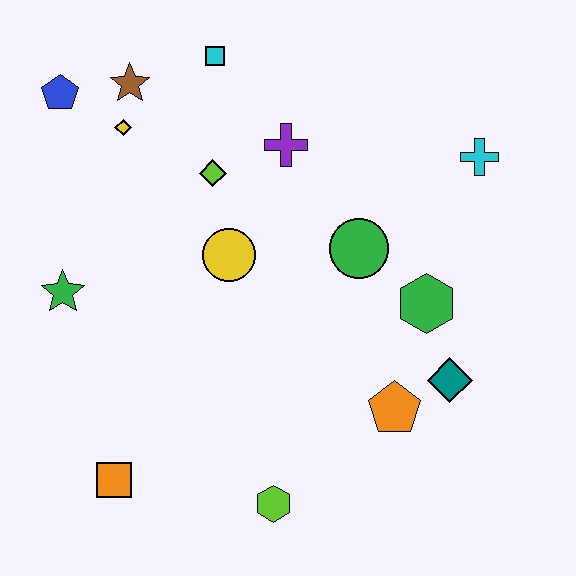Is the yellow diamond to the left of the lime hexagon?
Yes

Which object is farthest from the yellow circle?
The cyan cross is farthest from the yellow circle.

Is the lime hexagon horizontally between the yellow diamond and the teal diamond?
Yes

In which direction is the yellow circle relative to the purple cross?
The yellow circle is below the purple cross.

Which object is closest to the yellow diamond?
The brown star is closest to the yellow diamond.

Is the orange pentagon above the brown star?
No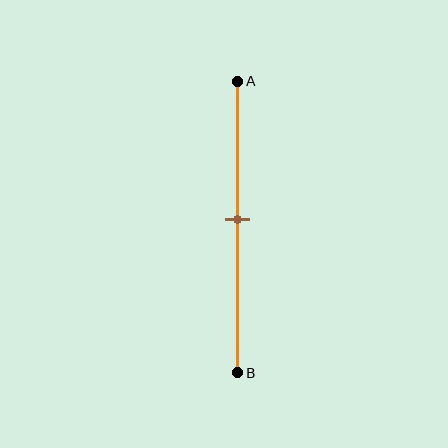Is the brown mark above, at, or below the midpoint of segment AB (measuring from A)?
The brown mark is approximately at the midpoint of segment AB.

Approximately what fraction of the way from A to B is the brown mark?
The brown mark is approximately 45% of the way from A to B.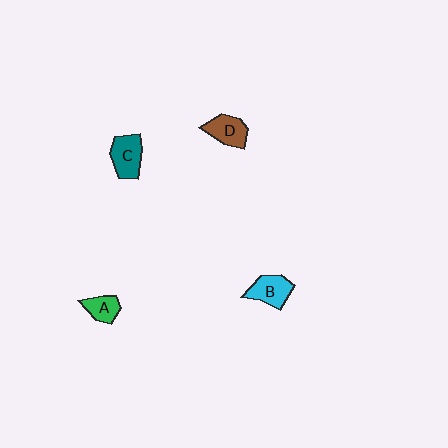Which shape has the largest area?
Shape C (teal).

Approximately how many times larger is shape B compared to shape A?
Approximately 1.4 times.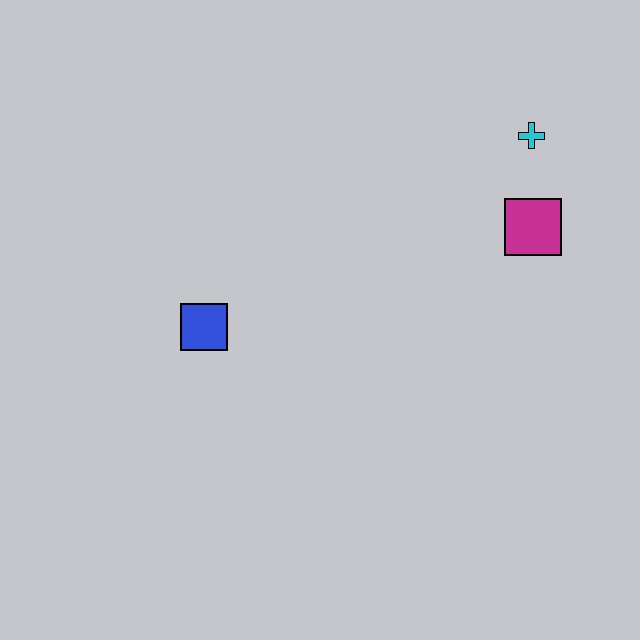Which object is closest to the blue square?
The magenta square is closest to the blue square.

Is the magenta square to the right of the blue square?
Yes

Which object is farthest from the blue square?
The cyan cross is farthest from the blue square.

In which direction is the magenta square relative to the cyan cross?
The magenta square is below the cyan cross.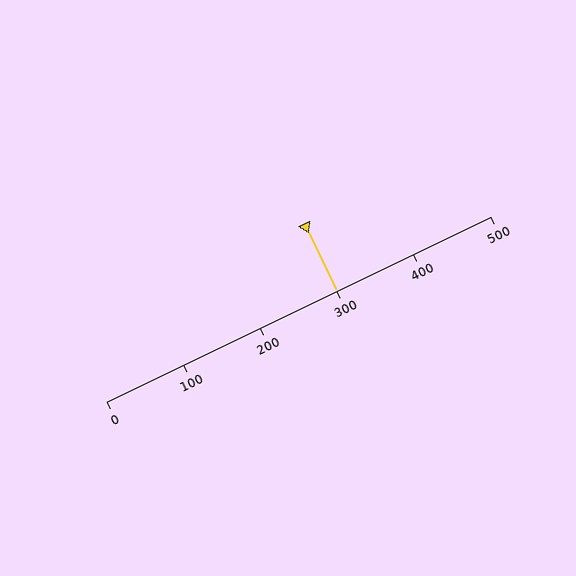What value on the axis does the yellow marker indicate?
The marker indicates approximately 300.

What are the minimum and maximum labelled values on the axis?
The axis runs from 0 to 500.